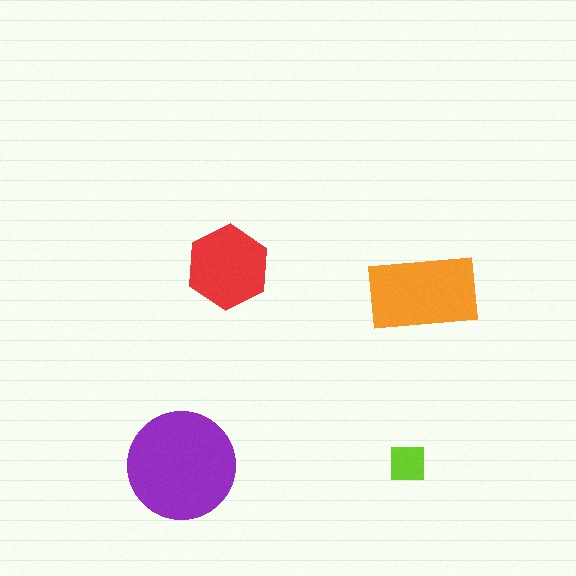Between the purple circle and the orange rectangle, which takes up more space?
The purple circle.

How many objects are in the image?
There are 4 objects in the image.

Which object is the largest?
The purple circle.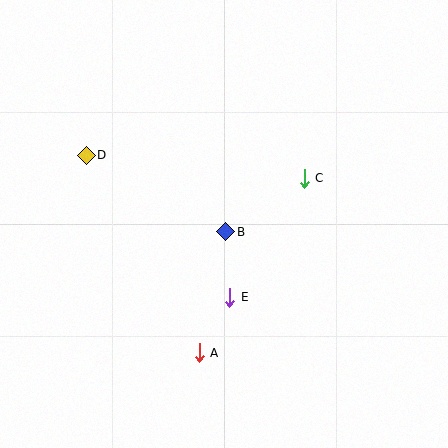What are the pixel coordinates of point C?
Point C is at (304, 178).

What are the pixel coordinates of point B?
Point B is at (226, 232).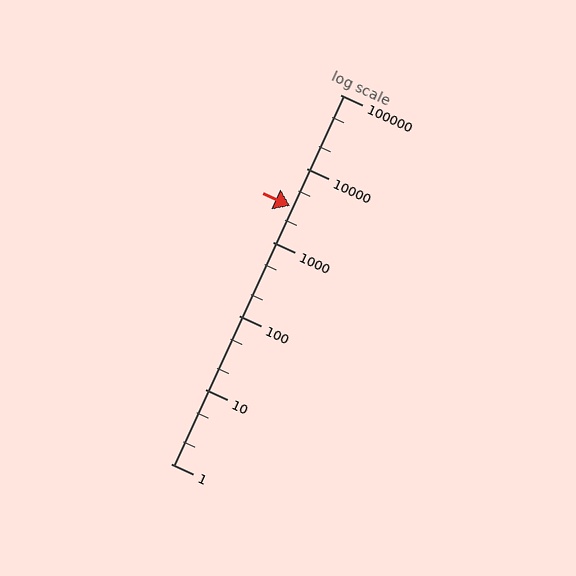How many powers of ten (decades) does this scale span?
The scale spans 5 decades, from 1 to 100000.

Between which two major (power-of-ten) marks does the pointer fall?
The pointer is between 1000 and 10000.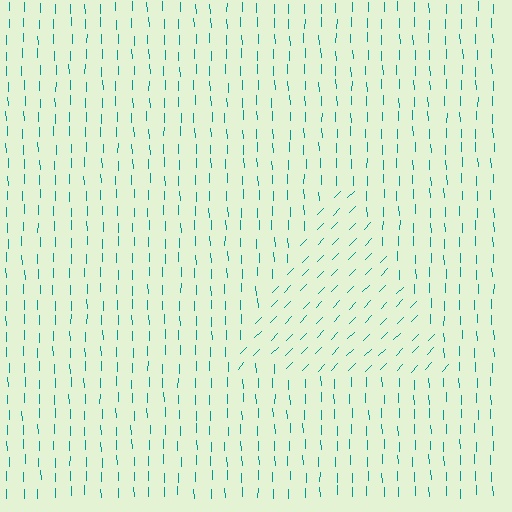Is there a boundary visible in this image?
Yes, there is a texture boundary formed by a change in line orientation.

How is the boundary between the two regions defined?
The boundary is defined purely by a change in line orientation (approximately 45 degrees difference). All lines are the same color and thickness.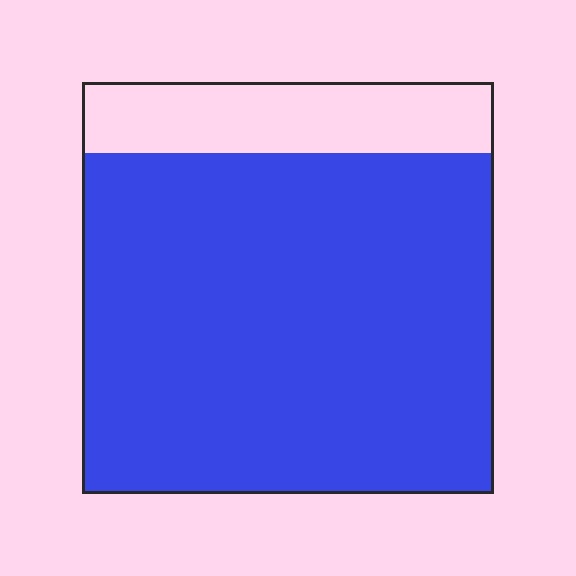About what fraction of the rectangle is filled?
About five sixths (5/6).